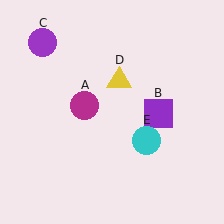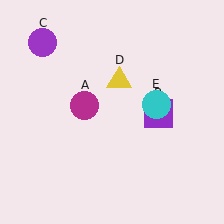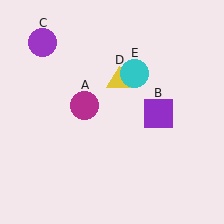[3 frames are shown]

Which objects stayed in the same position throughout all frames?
Magenta circle (object A) and purple square (object B) and purple circle (object C) and yellow triangle (object D) remained stationary.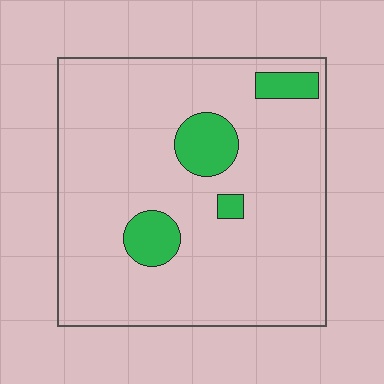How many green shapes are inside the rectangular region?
4.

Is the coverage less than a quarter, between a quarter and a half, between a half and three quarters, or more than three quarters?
Less than a quarter.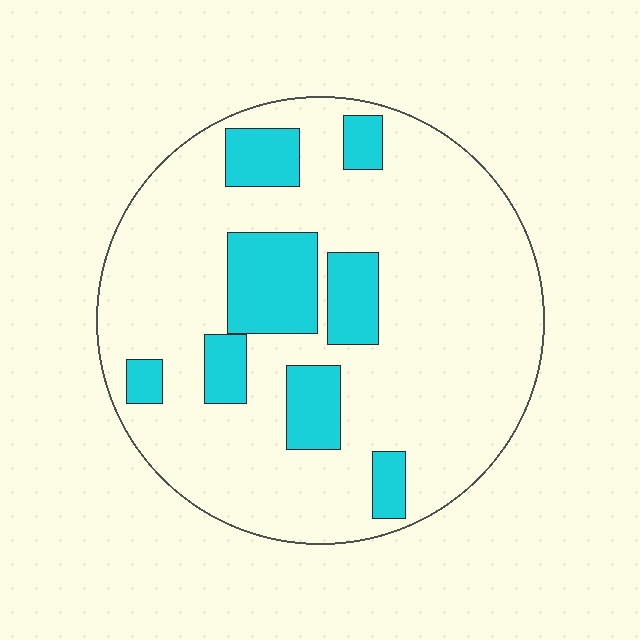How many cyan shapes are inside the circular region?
8.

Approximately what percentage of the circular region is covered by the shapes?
Approximately 20%.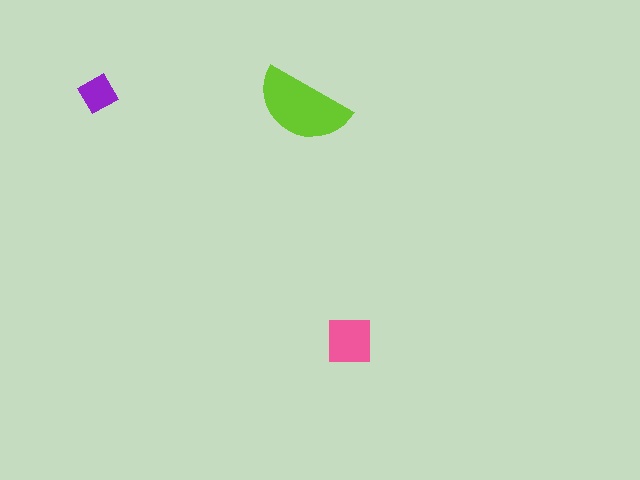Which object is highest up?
The purple diamond is topmost.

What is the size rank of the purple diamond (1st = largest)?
3rd.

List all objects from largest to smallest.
The lime semicircle, the pink square, the purple diamond.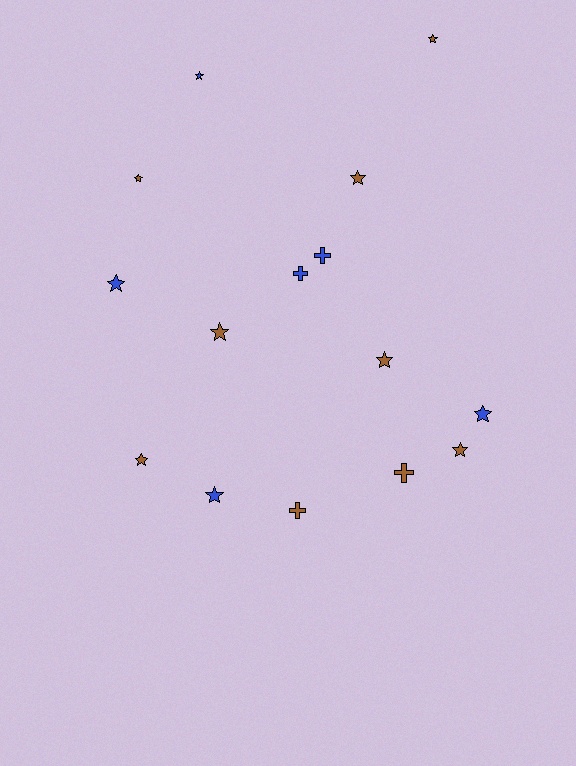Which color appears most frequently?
Brown, with 9 objects.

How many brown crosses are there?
There are 2 brown crosses.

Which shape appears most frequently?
Star, with 11 objects.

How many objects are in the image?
There are 15 objects.